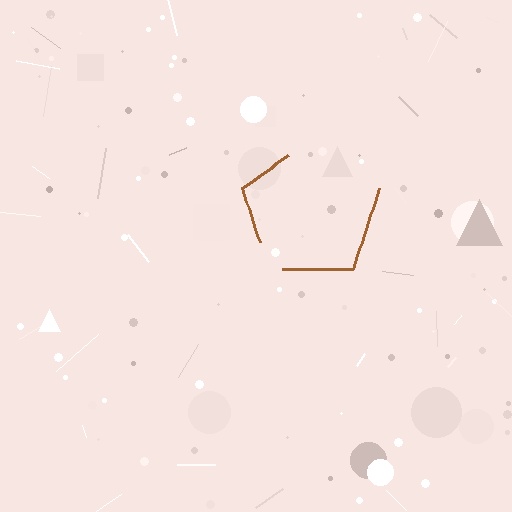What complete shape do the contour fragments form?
The contour fragments form a pentagon.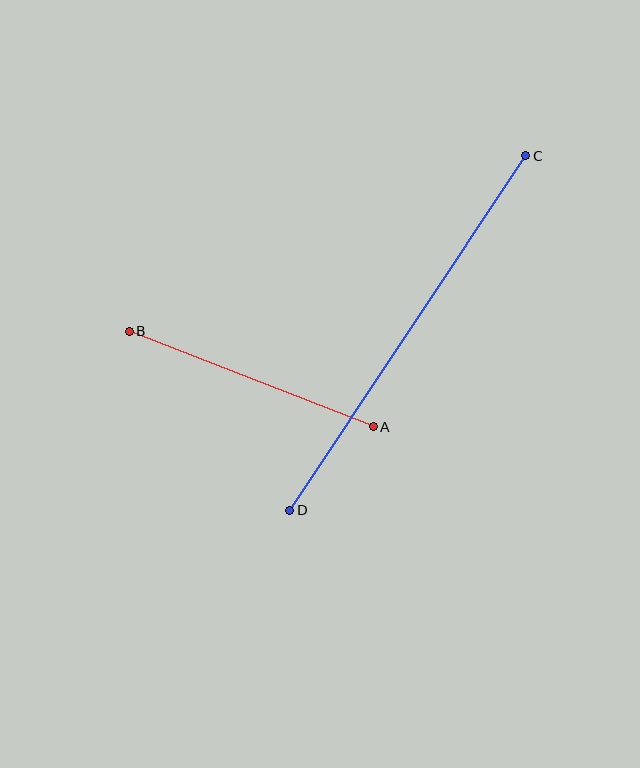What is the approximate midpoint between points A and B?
The midpoint is at approximately (251, 379) pixels.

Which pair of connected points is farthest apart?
Points C and D are farthest apart.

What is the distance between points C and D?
The distance is approximately 426 pixels.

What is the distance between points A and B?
The distance is approximately 262 pixels.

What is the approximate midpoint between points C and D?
The midpoint is at approximately (408, 333) pixels.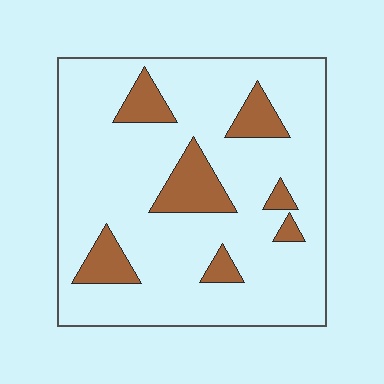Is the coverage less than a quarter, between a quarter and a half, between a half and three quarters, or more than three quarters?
Less than a quarter.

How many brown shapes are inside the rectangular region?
7.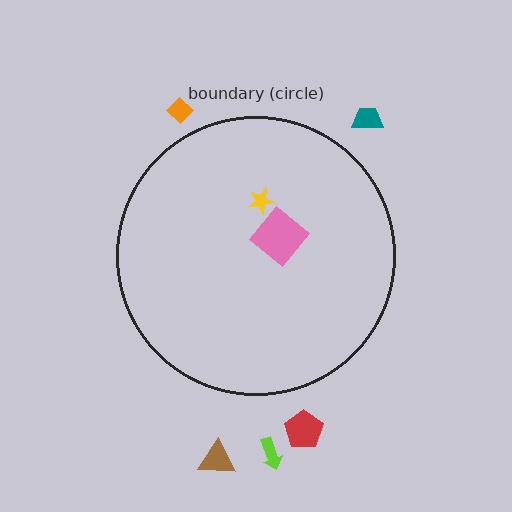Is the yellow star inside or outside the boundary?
Inside.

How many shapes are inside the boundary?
2 inside, 5 outside.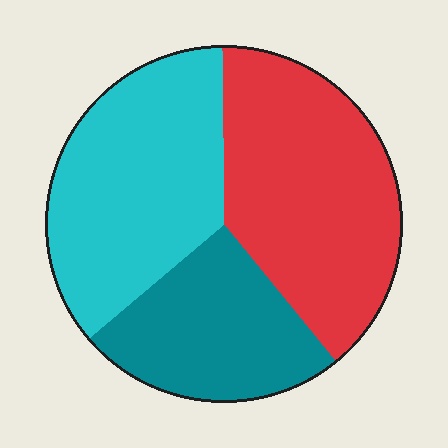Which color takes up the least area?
Teal, at roughly 25%.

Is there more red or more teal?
Red.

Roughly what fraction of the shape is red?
Red covers around 40% of the shape.